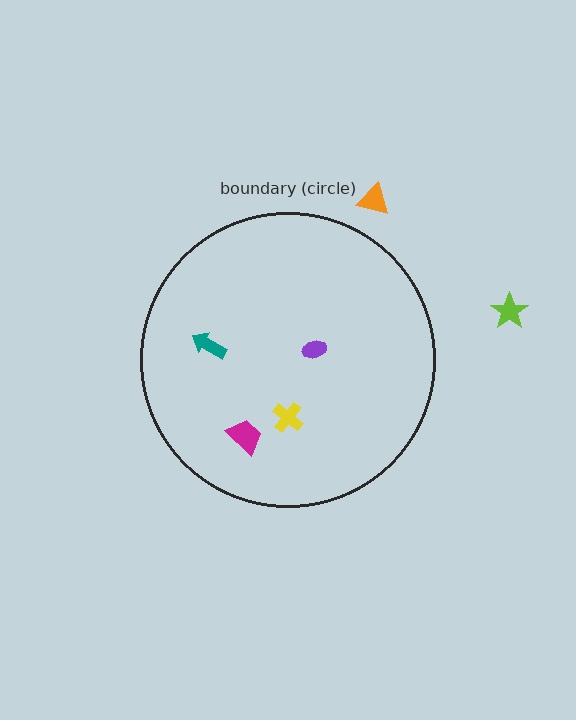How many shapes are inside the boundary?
4 inside, 2 outside.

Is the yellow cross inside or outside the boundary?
Inside.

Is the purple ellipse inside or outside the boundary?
Inside.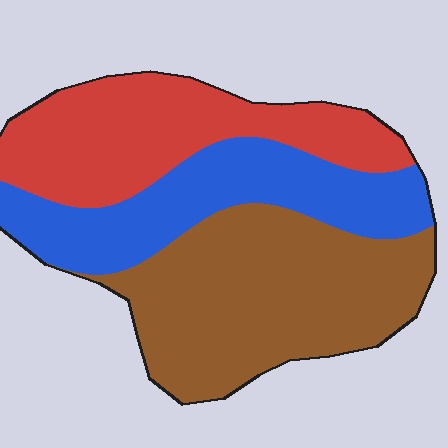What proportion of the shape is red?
Red takes up about one third (1/3) of the shape.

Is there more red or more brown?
Brown.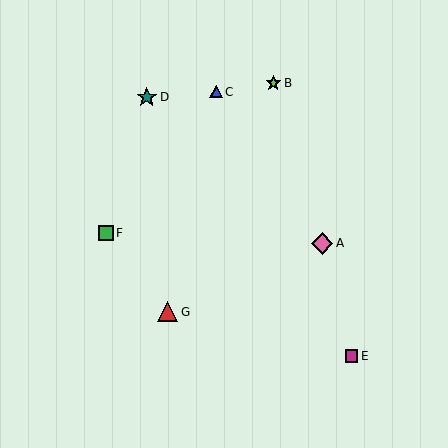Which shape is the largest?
The pink diamond (labeled A) is the largest.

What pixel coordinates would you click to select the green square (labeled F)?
Click at (106, 233) to select the green square F.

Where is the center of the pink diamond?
The center of the pink diamond is at (322, 243).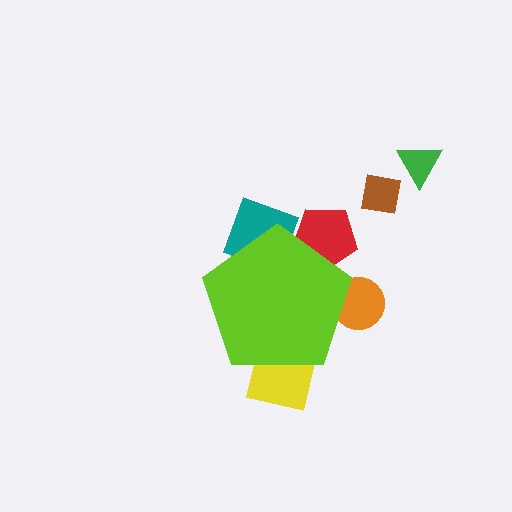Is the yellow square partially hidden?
Yes, the yellow square is partially hidden behind the lime pentagon.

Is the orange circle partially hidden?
Yes, the orange circle is partially hidden behind the lime pentagon.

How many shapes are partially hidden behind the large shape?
4 shapes are partially hidden.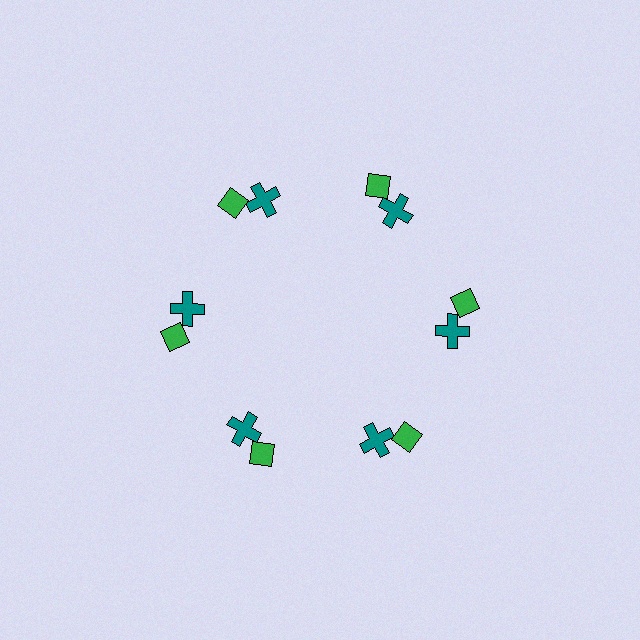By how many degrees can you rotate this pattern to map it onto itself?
The pattern maps onto itself every 60 degrees of rotation.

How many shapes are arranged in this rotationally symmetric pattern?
There are 12 shapes, arranged in 6 groups of 2.